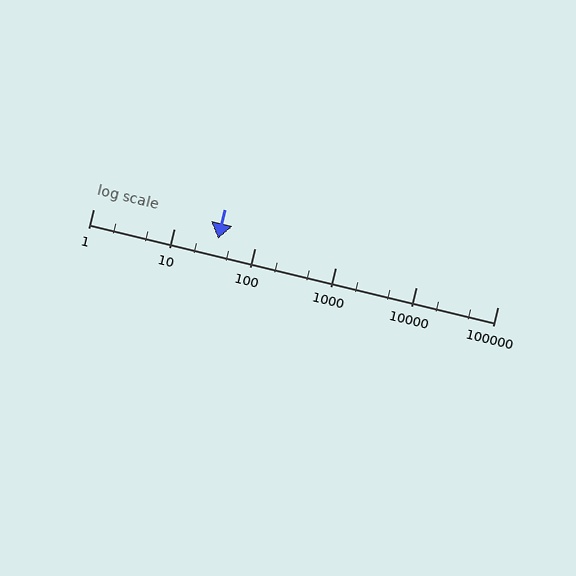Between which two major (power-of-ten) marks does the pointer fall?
The pointer is between 10 and 100.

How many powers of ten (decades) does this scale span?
The scale spans 5 decades, from 1 to 100000.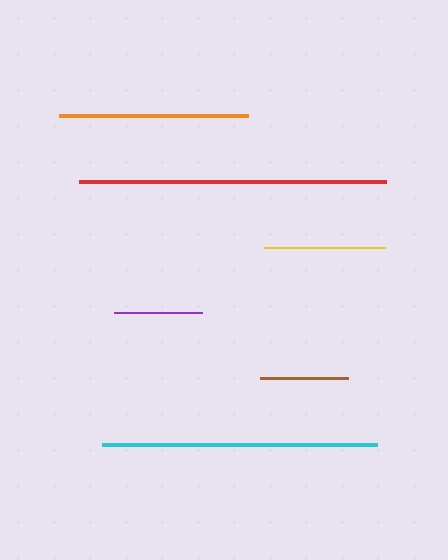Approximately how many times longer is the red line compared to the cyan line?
The red line is approximately 1.1 times the length of the cyan line.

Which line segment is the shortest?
The brown line is the shortest at approximately 88 pixels.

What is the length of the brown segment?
The brown segment is approximately 88 pixels long.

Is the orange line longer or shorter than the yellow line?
The orange line is longer than the yellow line.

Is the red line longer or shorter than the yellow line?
The red line is longer than the yellow line.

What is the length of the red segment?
The red segment is approximately 307 pixels long.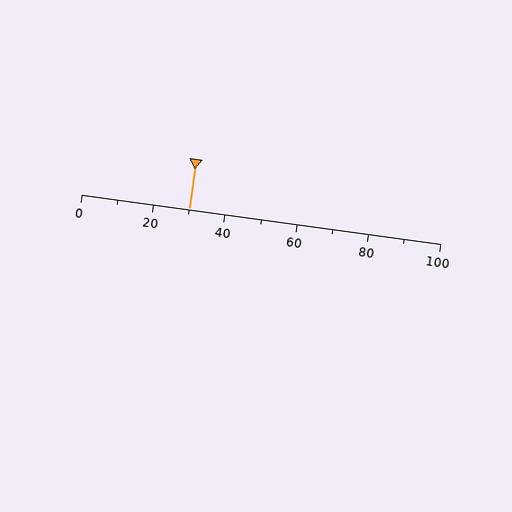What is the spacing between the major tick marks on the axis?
The major ticks are spaced 20 apart.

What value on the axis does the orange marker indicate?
The marker indicates approximately 30.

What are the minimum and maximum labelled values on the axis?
The axis runs from 0 to 100.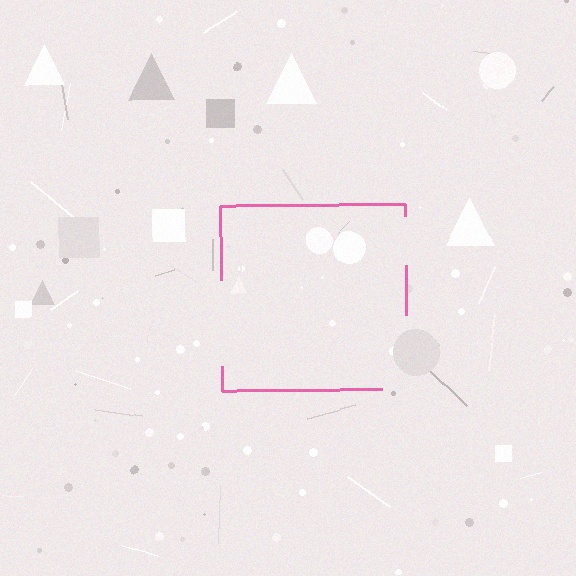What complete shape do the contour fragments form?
The contour fragments form a square.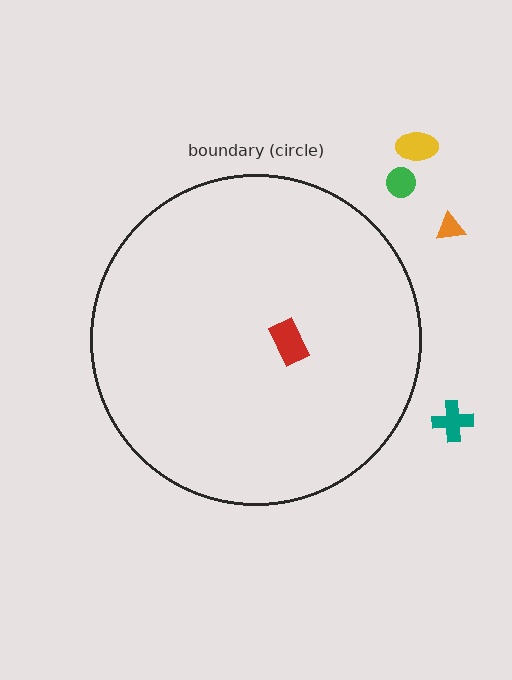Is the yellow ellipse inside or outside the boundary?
Outside.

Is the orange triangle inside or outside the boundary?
Outside.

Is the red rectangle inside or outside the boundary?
Inside.